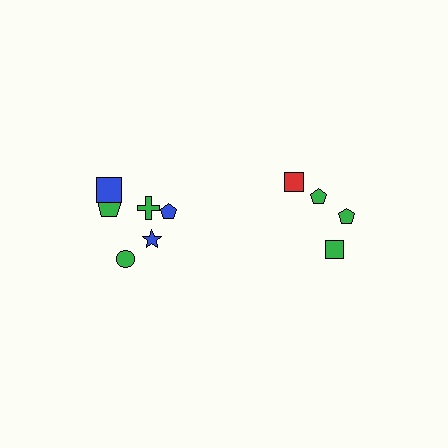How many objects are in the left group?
There are 6 objects.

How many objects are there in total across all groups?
There are 10 objects.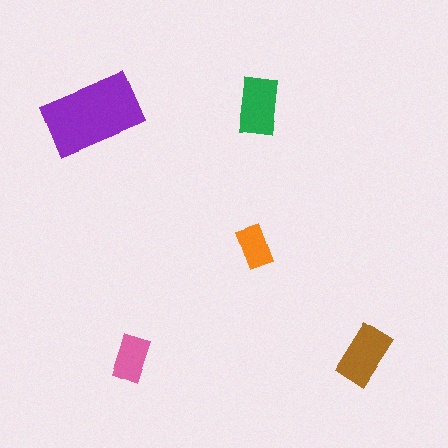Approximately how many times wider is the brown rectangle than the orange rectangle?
About 1.5 times wider.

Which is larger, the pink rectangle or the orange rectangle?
The pink one.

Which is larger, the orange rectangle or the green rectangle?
The green one.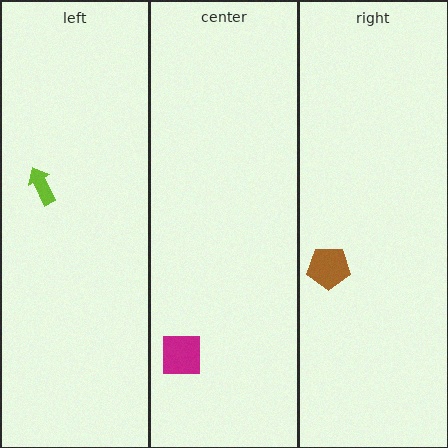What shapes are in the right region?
The brown pentagon.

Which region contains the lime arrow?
The left region.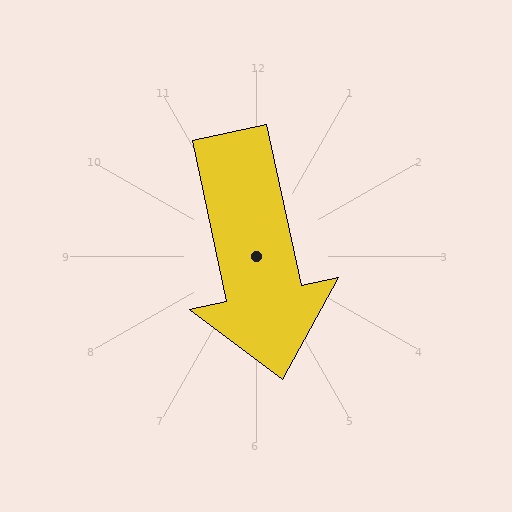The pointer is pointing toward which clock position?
Roughly 6 o'clock.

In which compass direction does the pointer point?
South.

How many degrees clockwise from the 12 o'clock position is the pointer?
Approximately 168 degrees.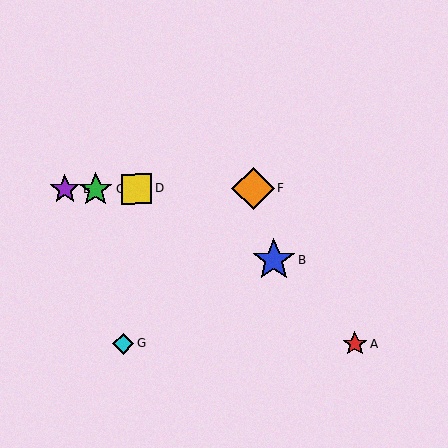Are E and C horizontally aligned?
Yes, both are at y≈189.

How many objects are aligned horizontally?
4 objects (C, D, E, F) are aligned horizontally.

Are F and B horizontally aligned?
No, F is at y≈188 and B is at y≈260.